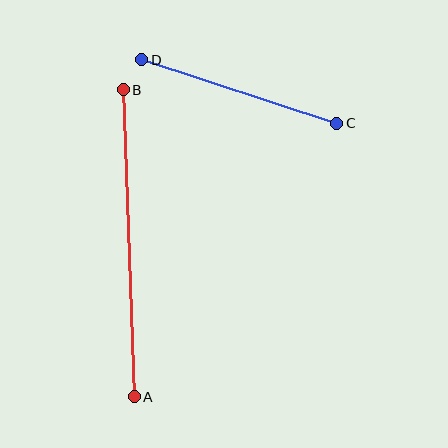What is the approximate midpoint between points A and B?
The midpoint is at approximately (129, 243) pixels.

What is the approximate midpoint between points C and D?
The midpoint is at approximately (239, 91) pixels.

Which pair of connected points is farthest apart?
Points A and B are farthest apart.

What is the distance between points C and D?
The distance is approximately 205 pixels.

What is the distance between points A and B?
The distance is approximately 307 pixels.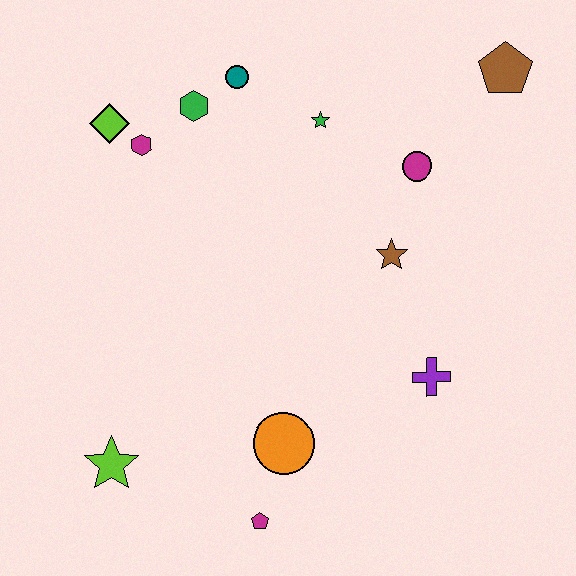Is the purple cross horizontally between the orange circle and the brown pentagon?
Yes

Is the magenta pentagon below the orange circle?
Yes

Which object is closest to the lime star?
The magenta pentagon is closest to the lime star.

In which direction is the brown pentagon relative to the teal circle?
The brown pentagon is to the right of the teal circle.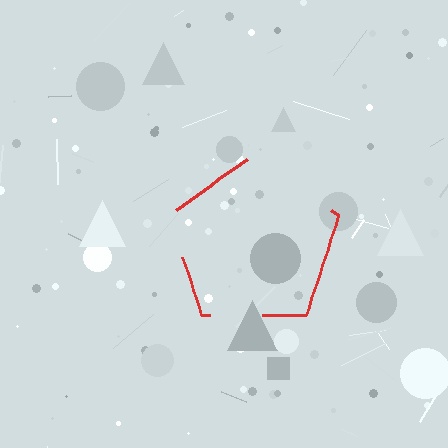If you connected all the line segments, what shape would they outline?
They would outline a pentagon.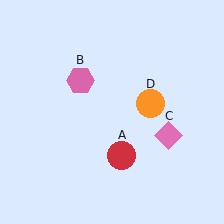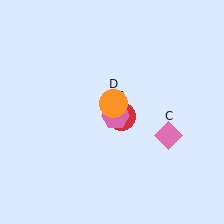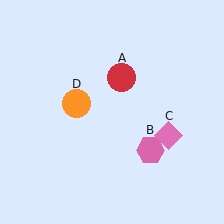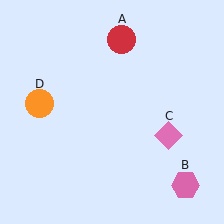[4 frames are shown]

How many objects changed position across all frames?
3 objects changed position: red circle (object A), pink hexagon (object B), orange circle (object D).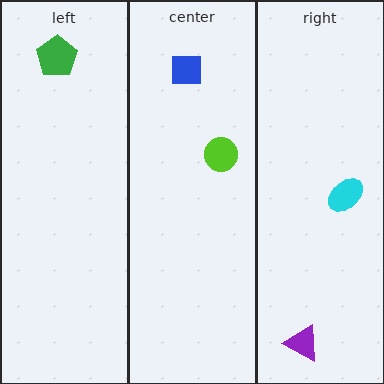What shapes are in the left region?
The green pentagon.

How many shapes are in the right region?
2.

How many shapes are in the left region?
1.